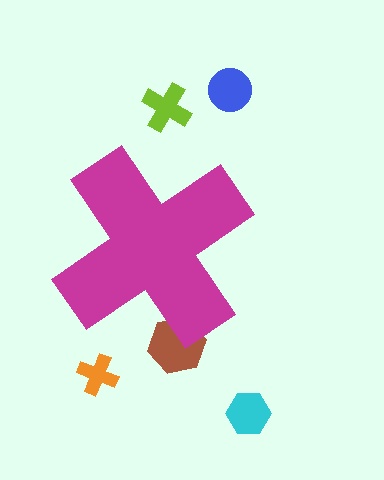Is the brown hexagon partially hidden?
Yes, the brown hexagon is partially hidden behind the magenta cross.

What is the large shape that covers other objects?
A magenta cross.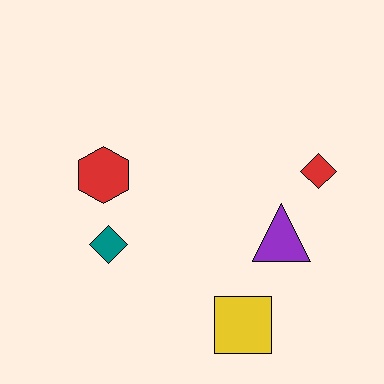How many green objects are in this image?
There are no green objects.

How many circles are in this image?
There are no circles.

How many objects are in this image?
There are 5 objects.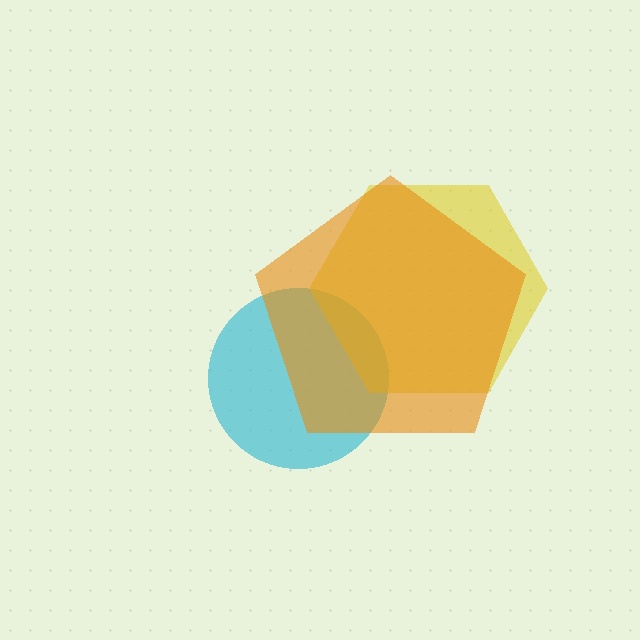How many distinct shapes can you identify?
There are 3 distinct shapes: a cyan circle, a yellow hexagon, an orange pentagon.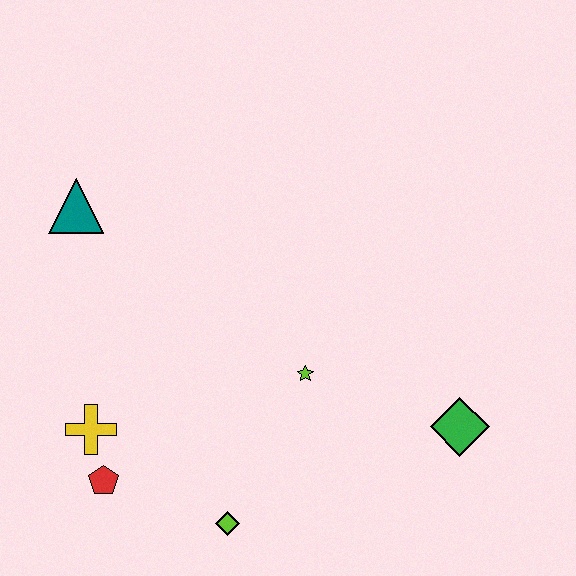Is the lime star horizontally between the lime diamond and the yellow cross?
No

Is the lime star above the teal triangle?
No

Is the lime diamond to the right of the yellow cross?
Yes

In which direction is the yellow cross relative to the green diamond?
The yellow cross is to the left of the green diamond.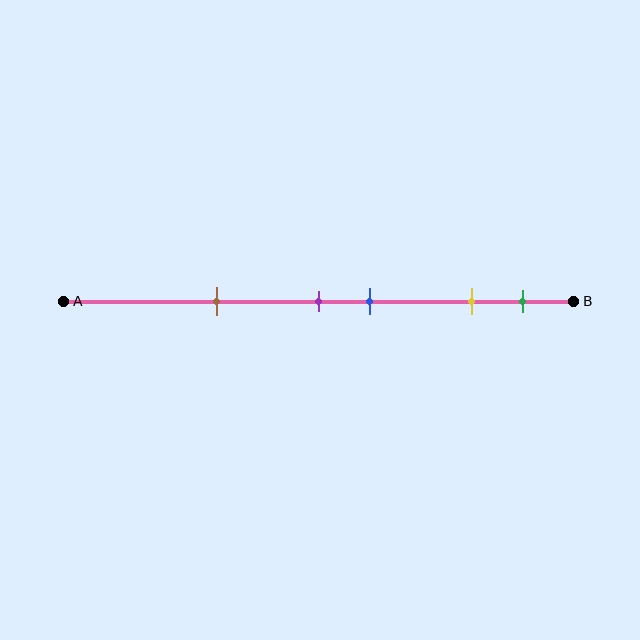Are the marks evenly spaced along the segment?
No, the marks are not evenly spaced.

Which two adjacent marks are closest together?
The purple and blue marks are the closest adjacent pair.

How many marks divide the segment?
There are 5 marks dividing the segment.